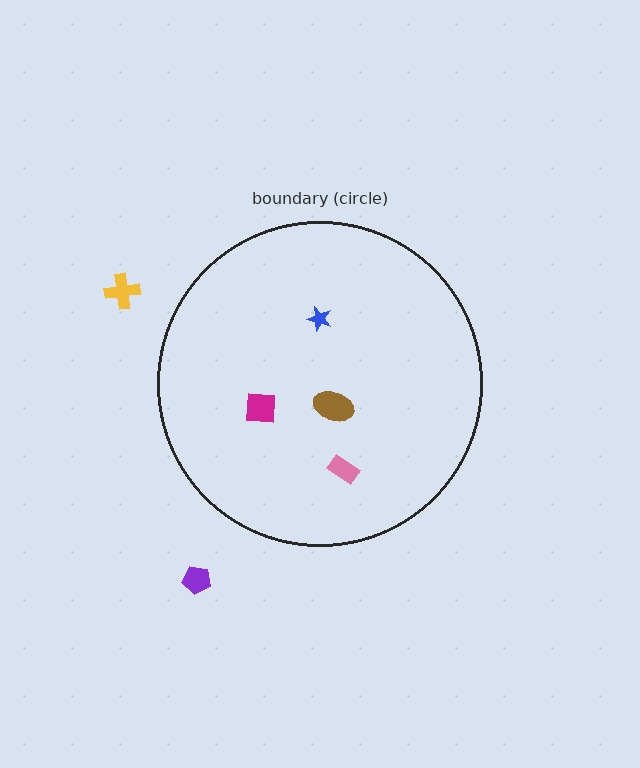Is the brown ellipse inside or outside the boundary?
Inside.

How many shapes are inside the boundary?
4 inside, 2 outside.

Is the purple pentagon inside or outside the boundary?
Outside.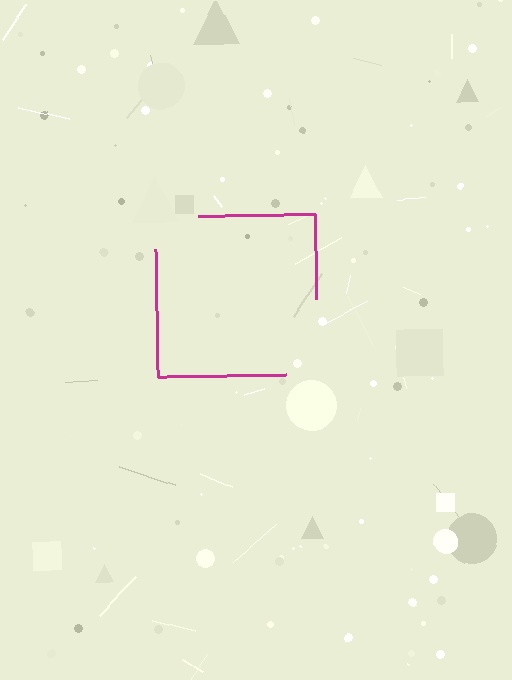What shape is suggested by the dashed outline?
The dashed outline suggests a square.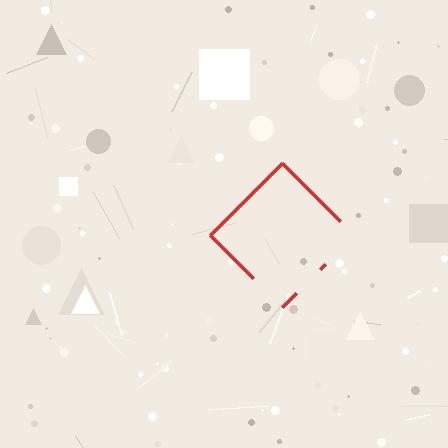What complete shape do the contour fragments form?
The contour fragments form a diamond.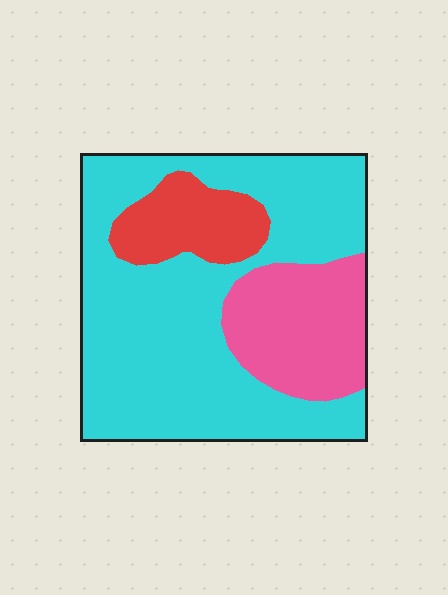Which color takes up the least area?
Red, at roughly 15%.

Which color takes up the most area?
Cyan, at roughly 65%.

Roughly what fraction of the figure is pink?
Pink covers roughly 20% of the figure.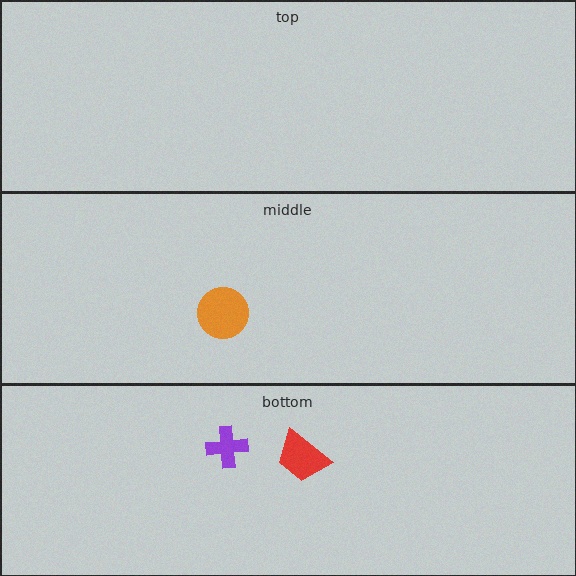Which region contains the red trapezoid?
The bottom region.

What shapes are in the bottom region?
The purple cross, the red trapezoid.